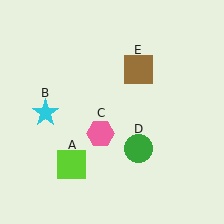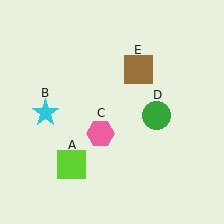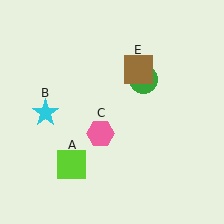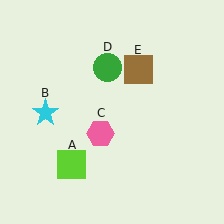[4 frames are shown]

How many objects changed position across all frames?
1 object changed position: green circle (object D).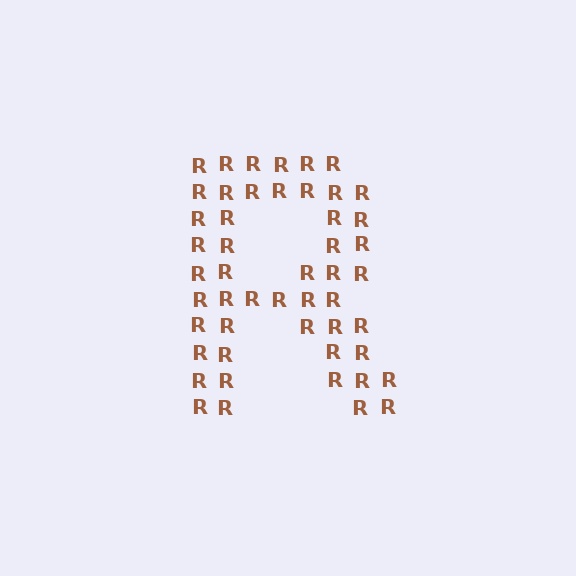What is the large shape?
The large shape is the letter R.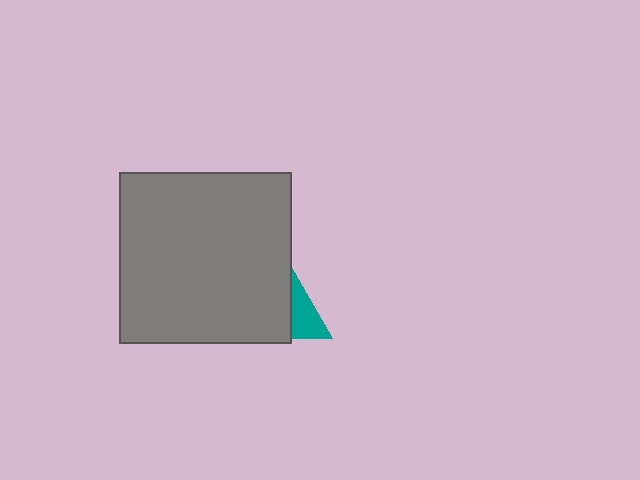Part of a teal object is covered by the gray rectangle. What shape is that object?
It is a triangle.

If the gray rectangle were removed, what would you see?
You would see the complete teal triangle.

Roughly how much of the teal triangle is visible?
A small part of it is visible (roughly 35%).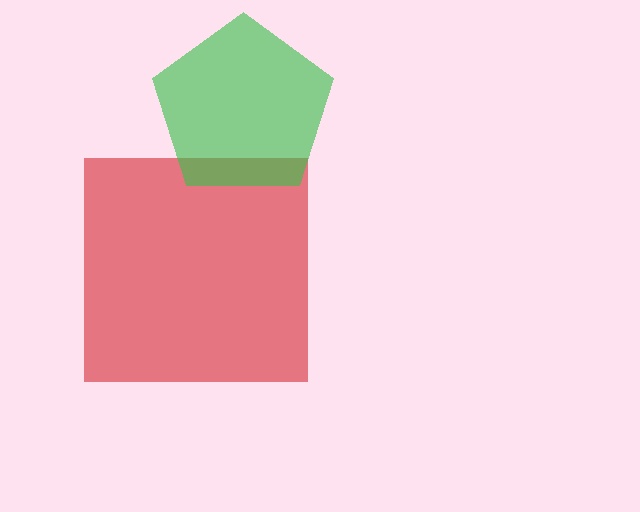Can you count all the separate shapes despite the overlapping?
Yes, there are 2 separate shapes.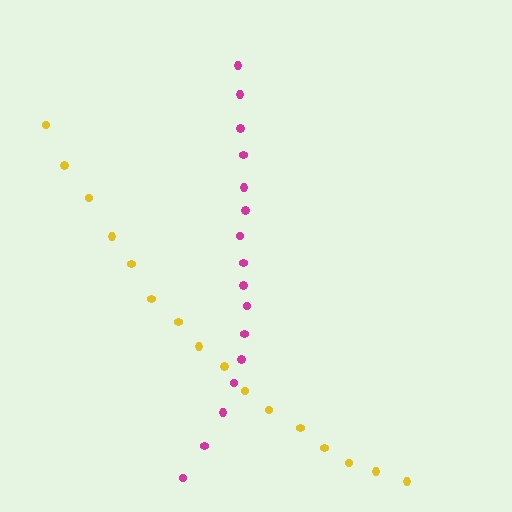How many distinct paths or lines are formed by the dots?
There are 2 distinct paths.